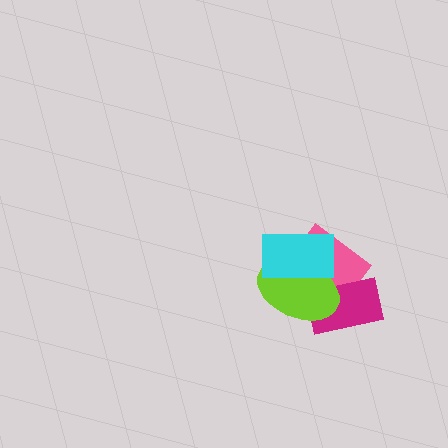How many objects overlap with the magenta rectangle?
2 objects overlap with the magenta rectangle.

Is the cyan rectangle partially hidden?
No, no other shape covers it.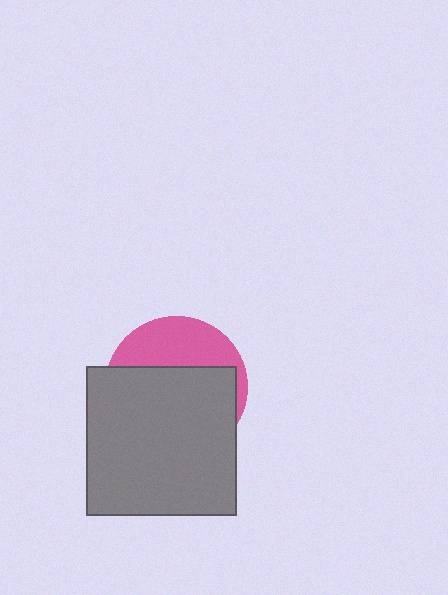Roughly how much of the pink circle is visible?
A small part of it is visible (roughly 34%).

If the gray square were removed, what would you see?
You would see the complete pink circle.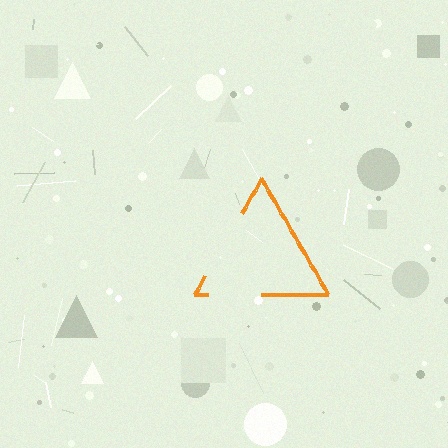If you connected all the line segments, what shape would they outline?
They would outline a triangle.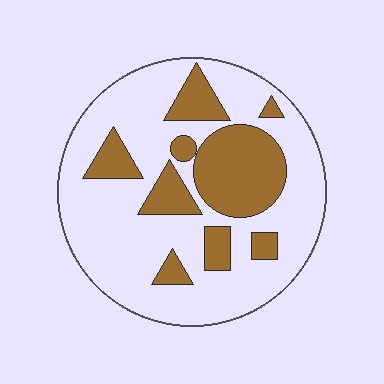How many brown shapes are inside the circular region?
9.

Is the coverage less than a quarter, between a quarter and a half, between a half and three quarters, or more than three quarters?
Between a quarter and a half.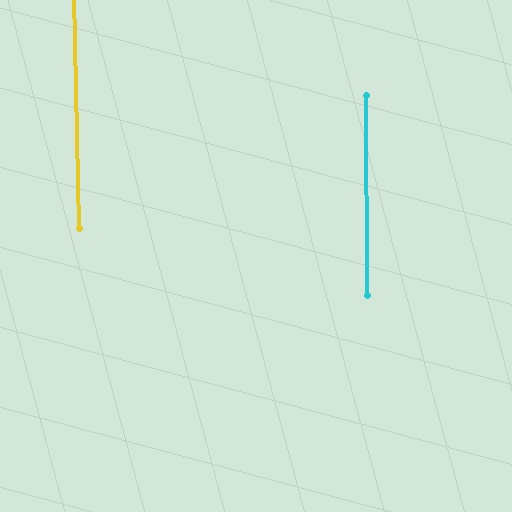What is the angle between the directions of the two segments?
Approximately 1 degree.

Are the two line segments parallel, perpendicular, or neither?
Parallel — their directions differ by only 0.7°.